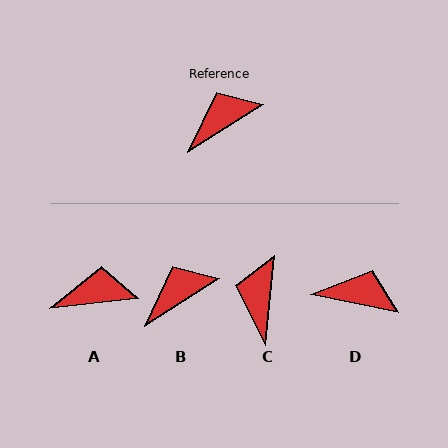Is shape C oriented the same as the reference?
No, it is off by about 52 degrees.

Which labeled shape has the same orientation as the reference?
B.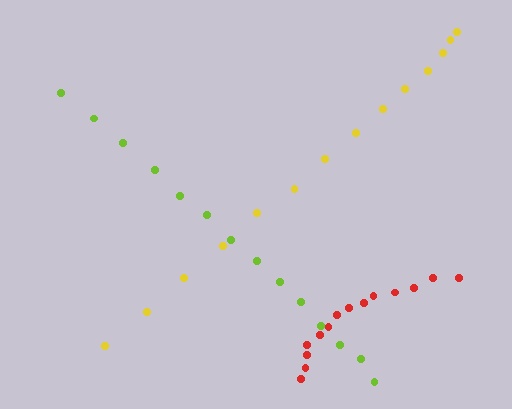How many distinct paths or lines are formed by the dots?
There are 3 distinct paths.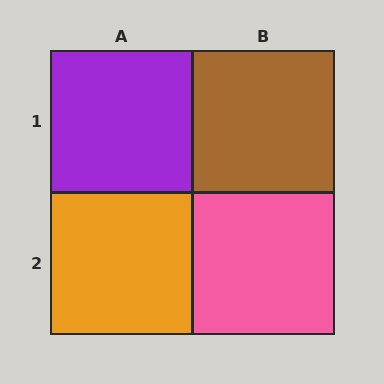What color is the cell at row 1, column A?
Purple.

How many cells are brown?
1 cell is brown.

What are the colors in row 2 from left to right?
Orange, pink.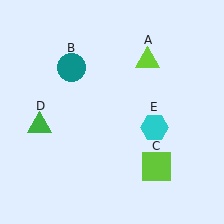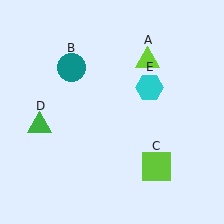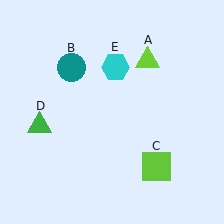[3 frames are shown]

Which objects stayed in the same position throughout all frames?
Lime triangle (object A) and teal circle (object B) and lime square (object C) and green triangle (object D) remained stationary.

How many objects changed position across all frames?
1 object changed position: cyan hexagon (object E).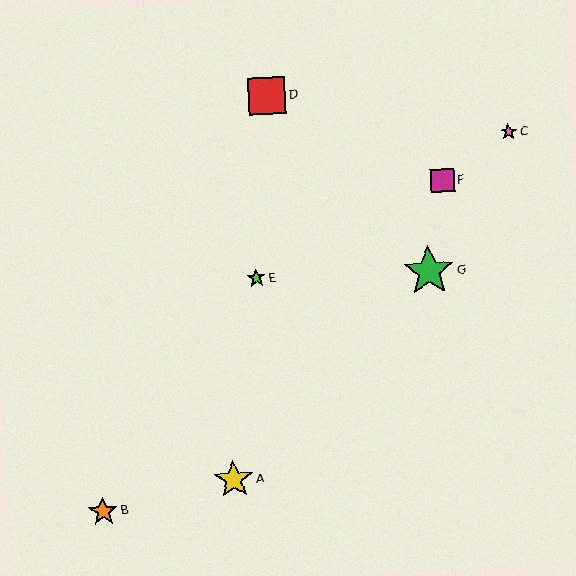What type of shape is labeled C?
Shape C is a pink star.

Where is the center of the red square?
The center of the red square is at (267, 96).